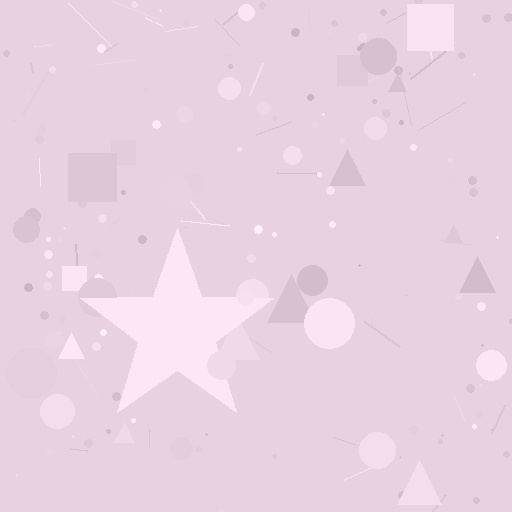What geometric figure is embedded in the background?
A star is embedded in the background.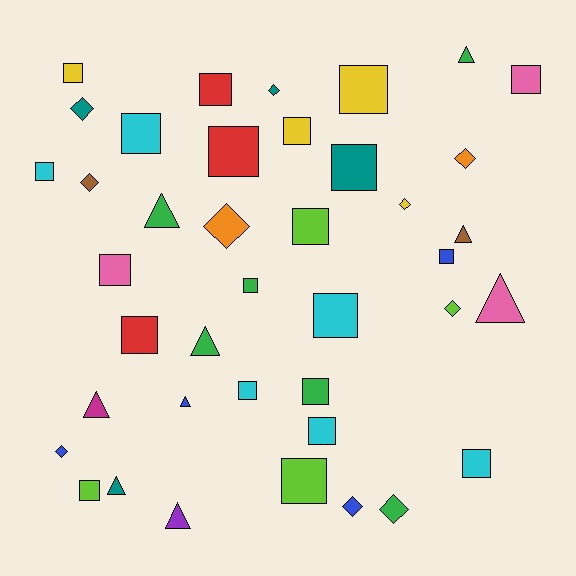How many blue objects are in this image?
There are 4 blue objects.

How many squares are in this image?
There are 21 squares.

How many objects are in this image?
There are 40 objects.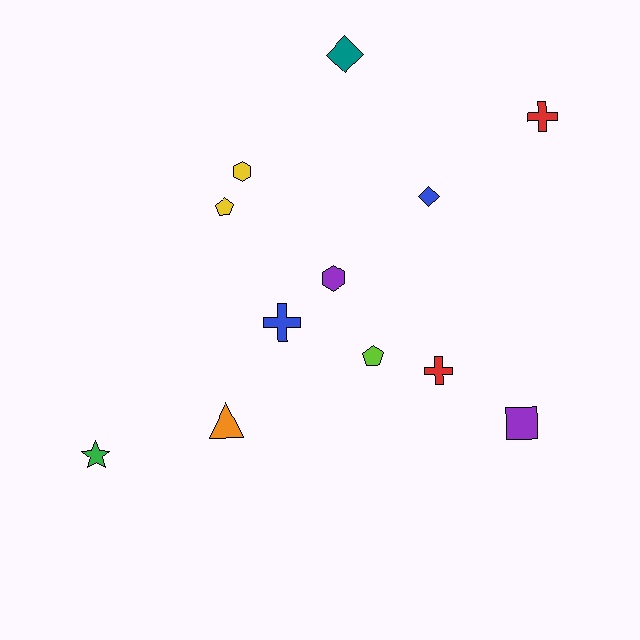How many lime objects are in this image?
There is 1 lime object.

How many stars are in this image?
There is 1 star.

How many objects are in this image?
There are 12 objects.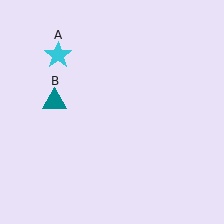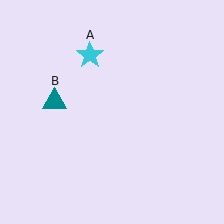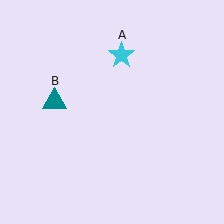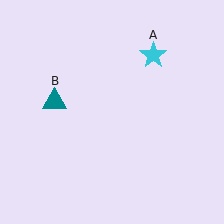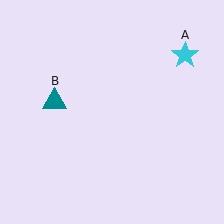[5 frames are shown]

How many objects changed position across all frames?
1 object changed position: cyan star (object A).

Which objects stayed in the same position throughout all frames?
Teal triangle (object B) remained stationary.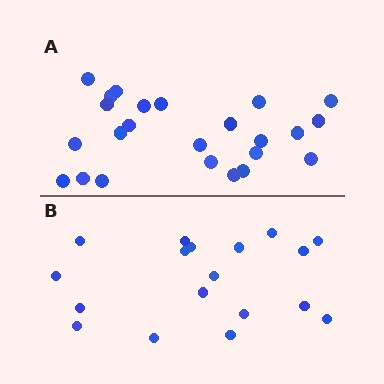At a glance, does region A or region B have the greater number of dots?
Region A (the top region) has more dots.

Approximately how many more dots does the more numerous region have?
Region A has about 6 more dots than region B.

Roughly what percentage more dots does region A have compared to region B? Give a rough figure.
About 35% more.